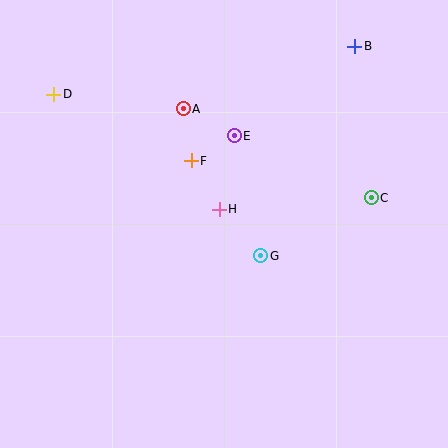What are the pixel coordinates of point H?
Point H is at (219, 209).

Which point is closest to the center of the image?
Point H at (219, 209) is closest to the center.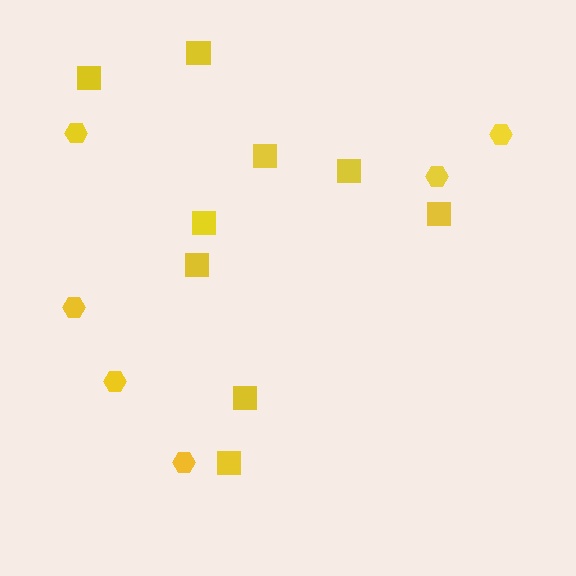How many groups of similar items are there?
There are 2 groups: one group of hexagons (6) and one group of squares (9).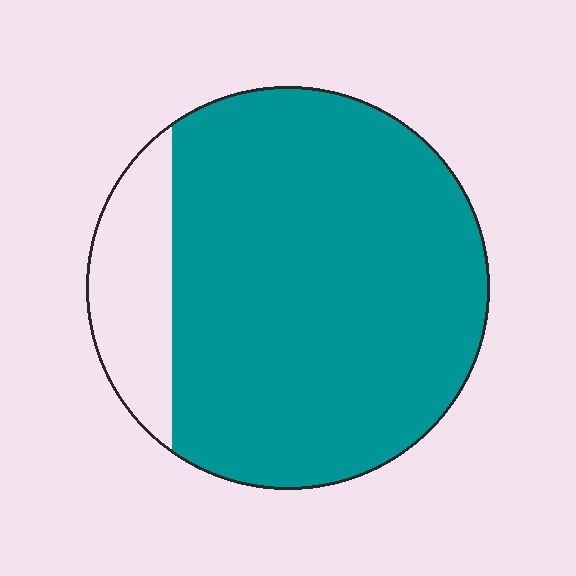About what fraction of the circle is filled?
About five sixths (5/6).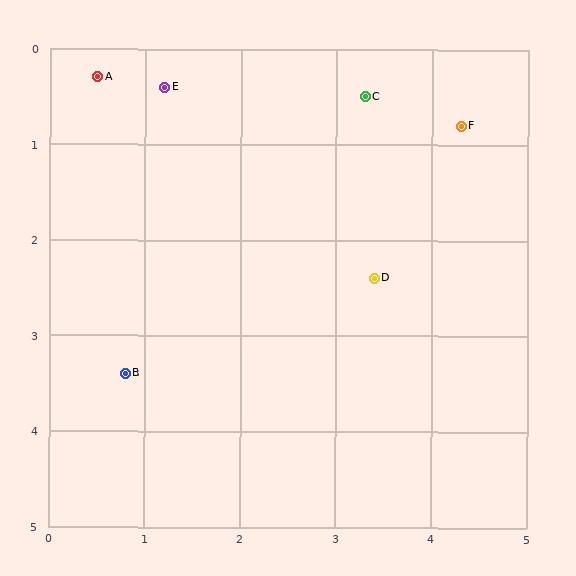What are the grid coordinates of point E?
Point E is at approximately (1.2, 0.4).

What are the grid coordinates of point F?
Point F is at approximately (4.3, 0.8).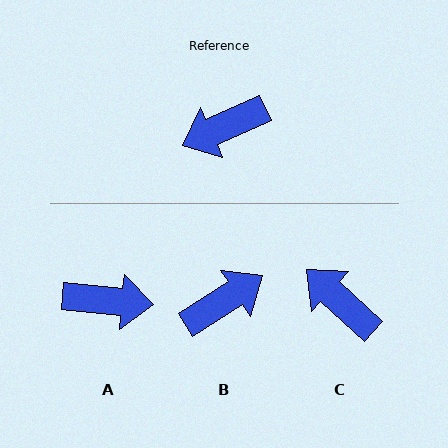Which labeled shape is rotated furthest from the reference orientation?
B, about 172 degrees away.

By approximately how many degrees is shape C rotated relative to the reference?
Approximately 67 degrees clockwise.